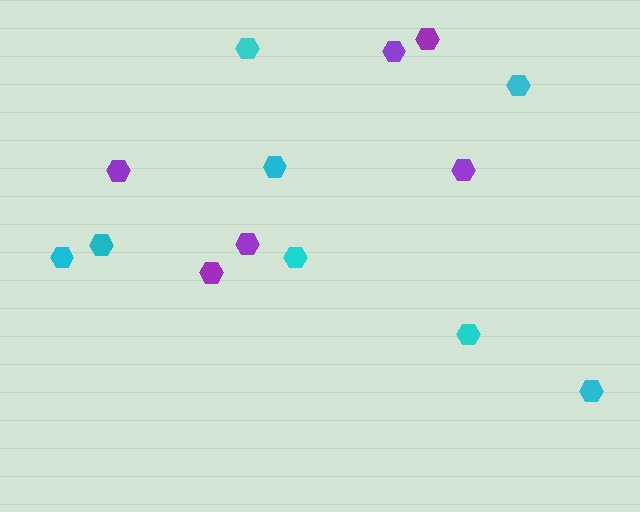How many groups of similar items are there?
There are 2 groups: one group of cyan hexagons (8) and one group of purple hexagons (6).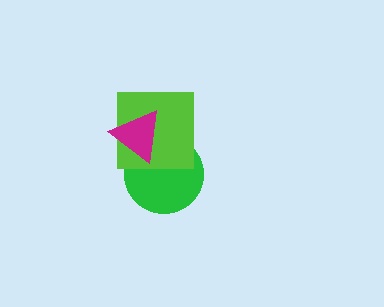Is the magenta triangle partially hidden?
No, no other shape covers it.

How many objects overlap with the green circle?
2 objects overlap with the green circle.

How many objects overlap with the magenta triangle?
2 objects overlap with the magenta triangle.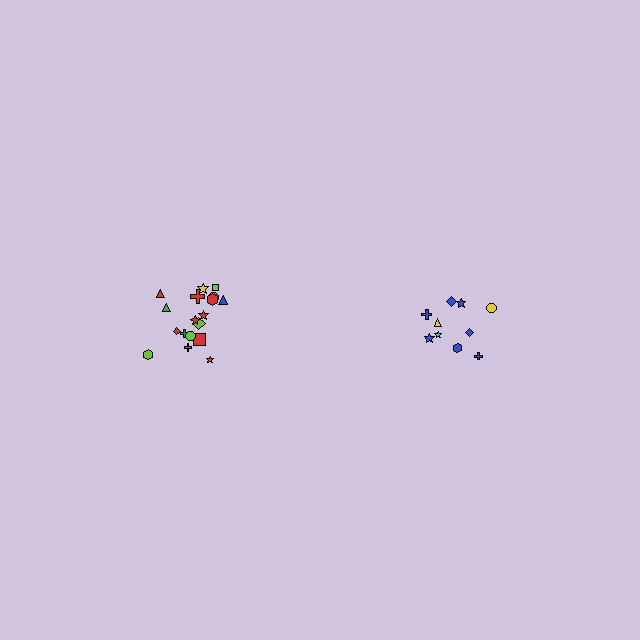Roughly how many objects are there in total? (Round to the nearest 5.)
Roughly 30 objects in total.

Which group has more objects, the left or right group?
The left group.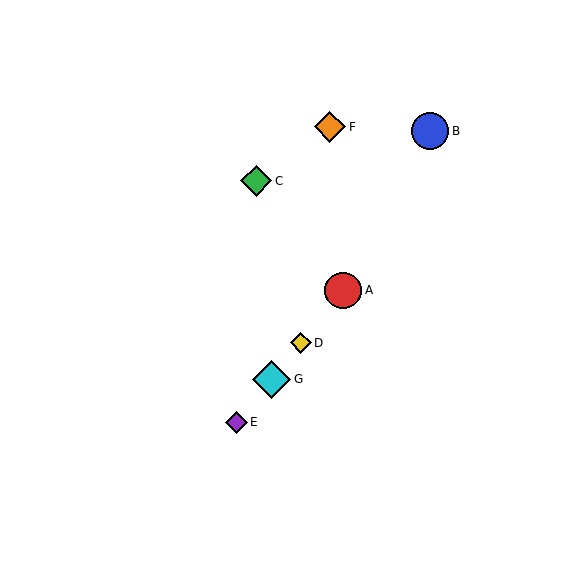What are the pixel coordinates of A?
Object A is at (343, 290).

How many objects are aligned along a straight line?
4 objects (A, D, E, G) are aligned along a straight line.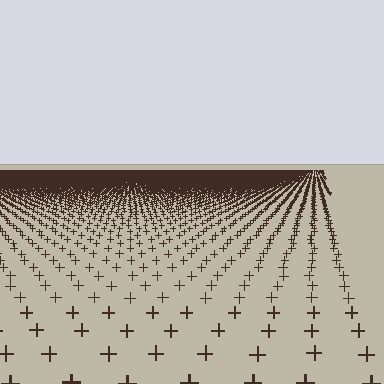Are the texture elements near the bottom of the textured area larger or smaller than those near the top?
Larger. Near the bottom, elements are closer to the viewer and appear at a bigger on-screen size.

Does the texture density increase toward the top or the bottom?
Density increases toward the top.